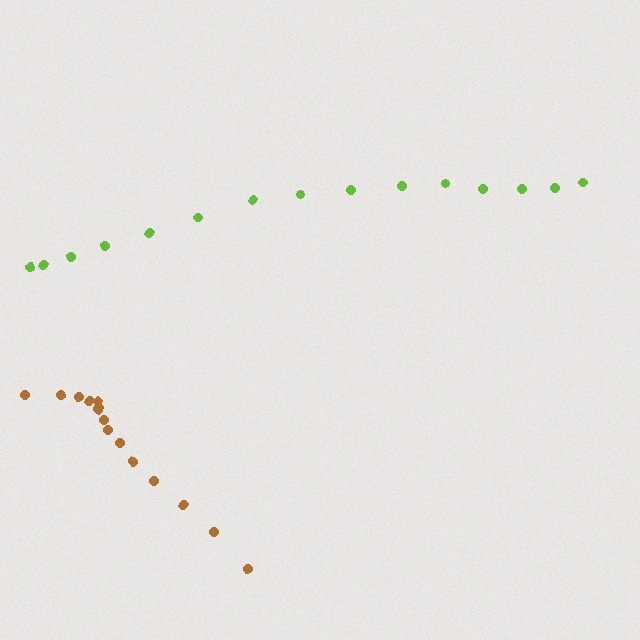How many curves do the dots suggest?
There are 2 distinct paths.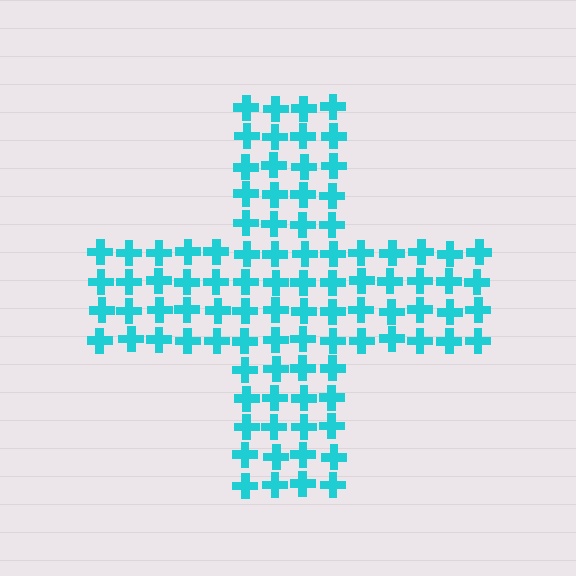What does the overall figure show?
The overall figure shows a cross.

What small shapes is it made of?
It is made of small crosses.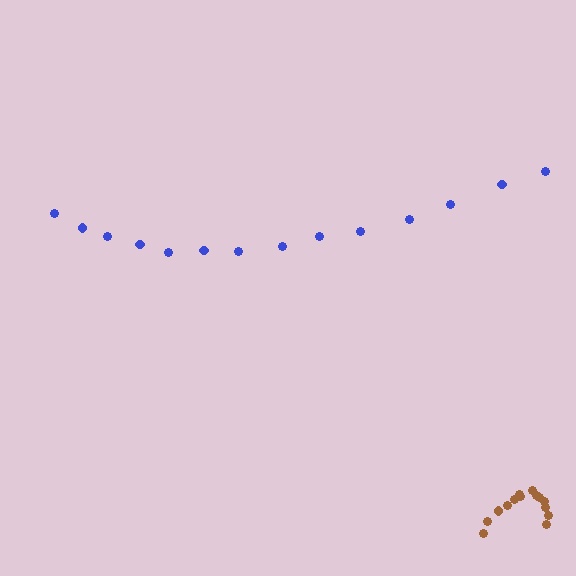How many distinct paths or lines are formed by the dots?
There are 2 distinct paths.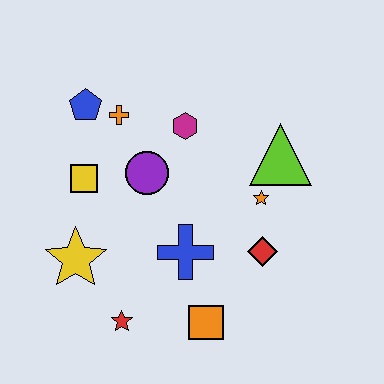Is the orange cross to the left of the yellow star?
No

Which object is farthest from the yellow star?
The lime triangle is farthest from the yellow star.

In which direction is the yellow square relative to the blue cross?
The yellow square is to the left of the blue cross.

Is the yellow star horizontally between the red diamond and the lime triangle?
No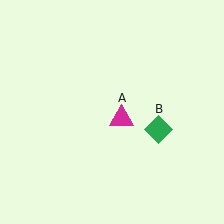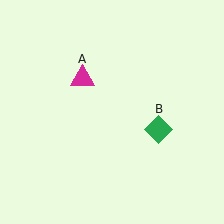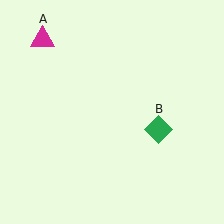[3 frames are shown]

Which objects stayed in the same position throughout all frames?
Green diamond (object B) remained stationary.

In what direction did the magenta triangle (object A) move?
The magenta triangle (object A) moved up and to the left.